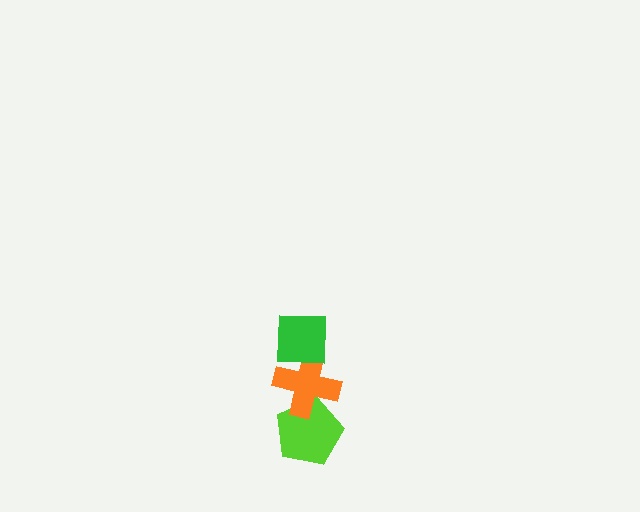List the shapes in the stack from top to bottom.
From top to bottom: the green square, the orange cross, the lime pentagon.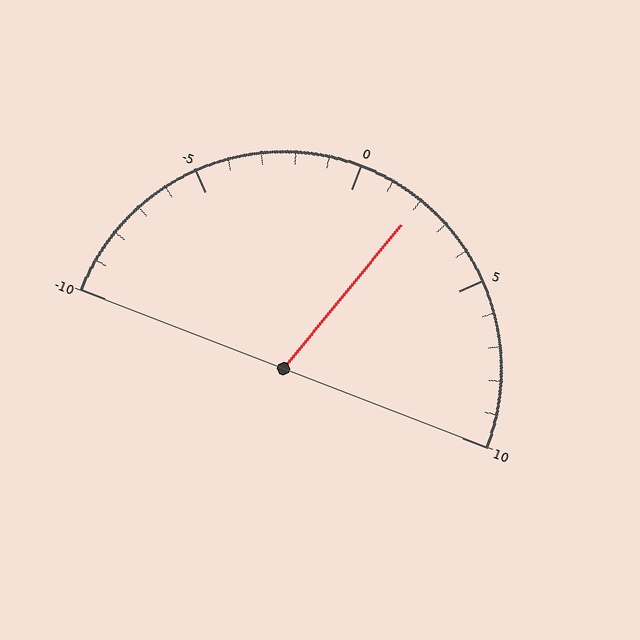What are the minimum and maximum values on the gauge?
The gauge ranges from -10 to 10.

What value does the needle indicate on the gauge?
The needle indicates approximately 2.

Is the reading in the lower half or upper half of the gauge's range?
The reading is in the upper half of the range (-10 to 10).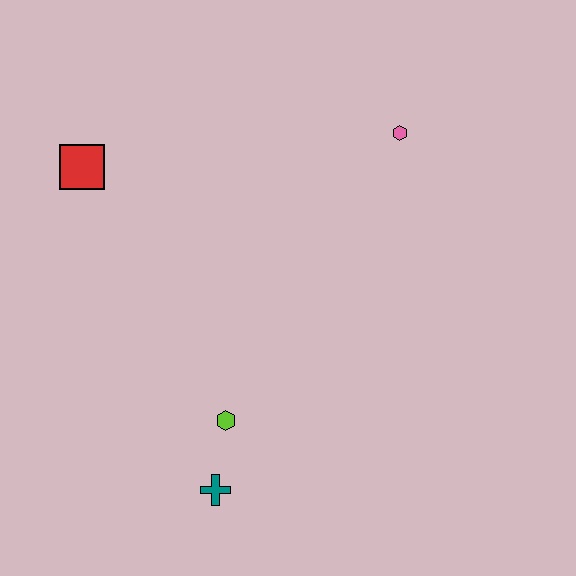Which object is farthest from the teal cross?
The pink hexagon is farthest from the teal cross.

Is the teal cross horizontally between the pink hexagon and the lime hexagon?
No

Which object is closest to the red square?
The lime hexagon is closest to the red square.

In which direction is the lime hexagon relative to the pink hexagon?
The lime hexagon is below the pink hexagon.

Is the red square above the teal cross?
Yes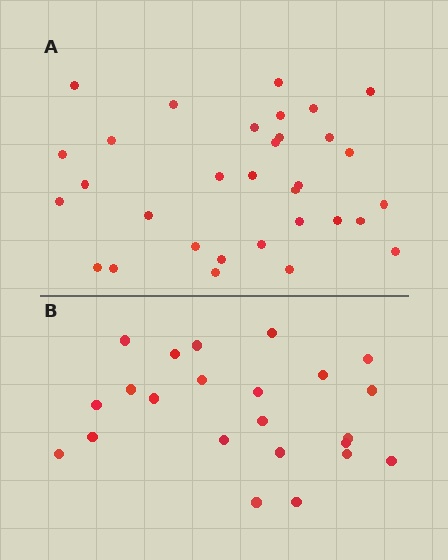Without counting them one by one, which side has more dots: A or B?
Region A (the top region) has more dots.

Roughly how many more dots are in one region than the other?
Region A has roughly 8 or so more dots than region B.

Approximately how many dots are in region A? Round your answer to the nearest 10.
About 30 dots. (The exact count is 32, which rounds to 30.)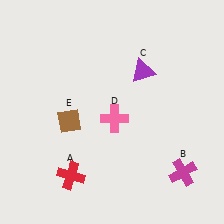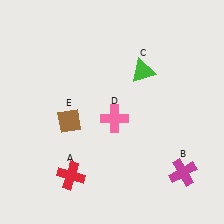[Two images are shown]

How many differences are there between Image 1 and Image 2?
There is 1 difference between the two images.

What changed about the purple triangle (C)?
In Image 1, C is purple. In Image 2, it changed to green.